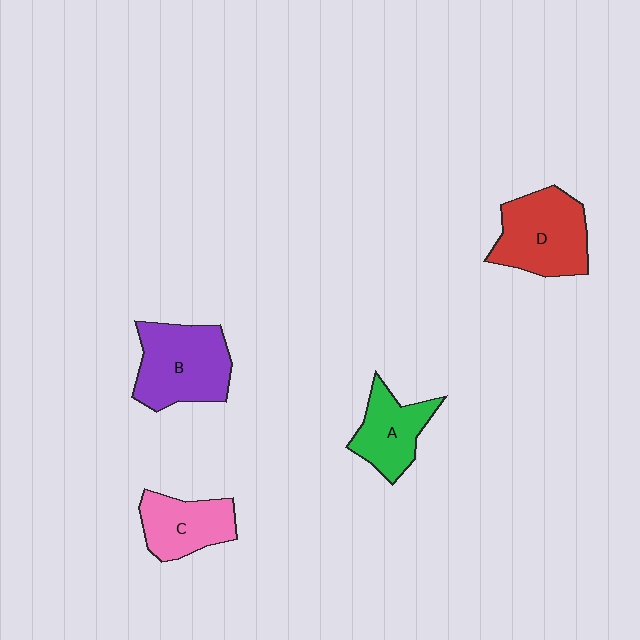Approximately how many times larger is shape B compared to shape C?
Approximately 1.4 times.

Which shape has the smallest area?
Shape A (green).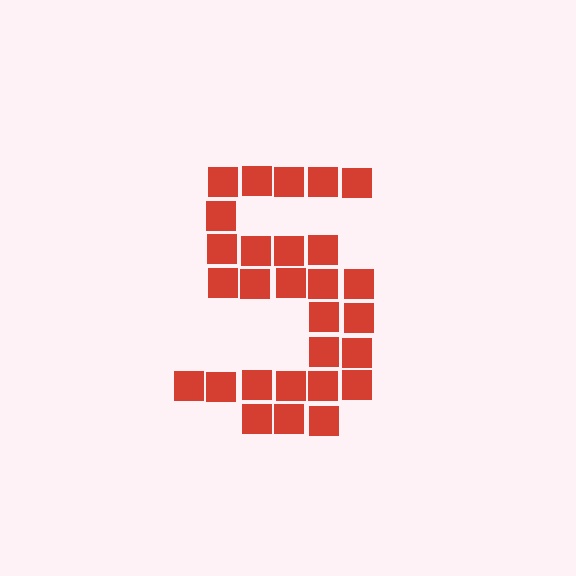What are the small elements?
The small elements are squares.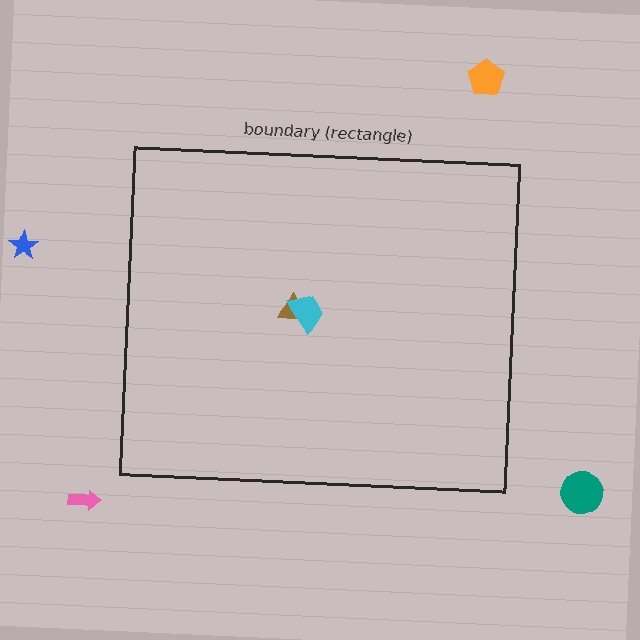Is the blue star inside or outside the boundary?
Outside.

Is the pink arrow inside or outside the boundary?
Outside.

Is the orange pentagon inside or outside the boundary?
Outside.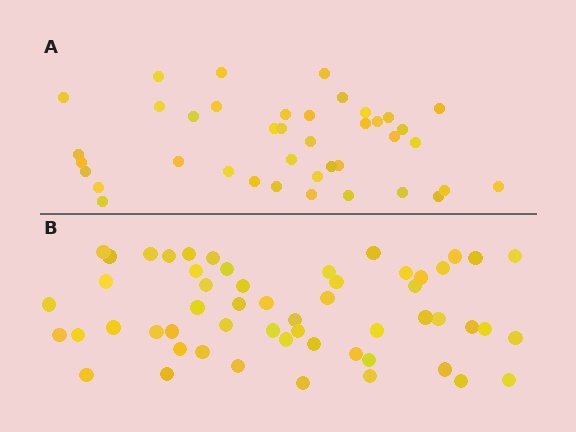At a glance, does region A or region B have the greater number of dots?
Region B (the bottom region) has more dots.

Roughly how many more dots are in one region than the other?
Region B has approximately 15 more dots than region A.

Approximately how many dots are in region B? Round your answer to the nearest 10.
About 60 dots. (The exact count is 55, which rounds to 60.)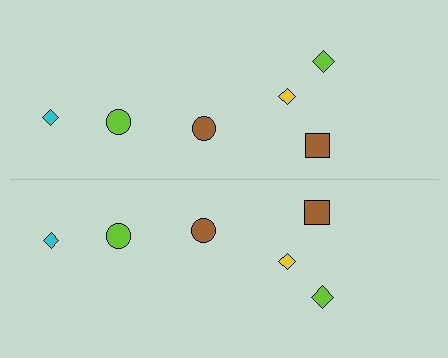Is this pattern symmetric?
Yes, this pattern has bilateral (reflection) symmetry.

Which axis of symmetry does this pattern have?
The pattern has a horizontal axis of symmetry running through the center of the image.